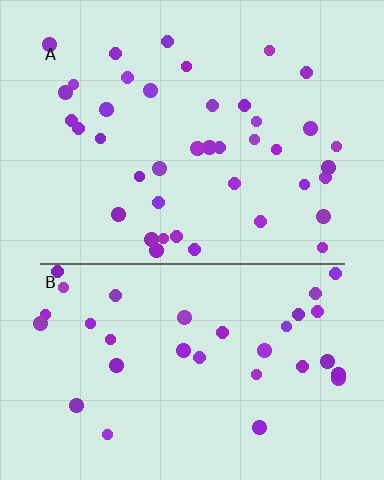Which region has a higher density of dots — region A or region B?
A (the top).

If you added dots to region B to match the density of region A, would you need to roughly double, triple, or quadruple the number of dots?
Approximately double.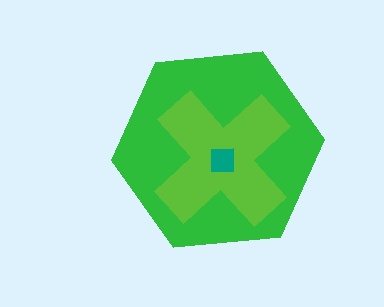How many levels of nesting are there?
3.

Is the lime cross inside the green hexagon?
Yes.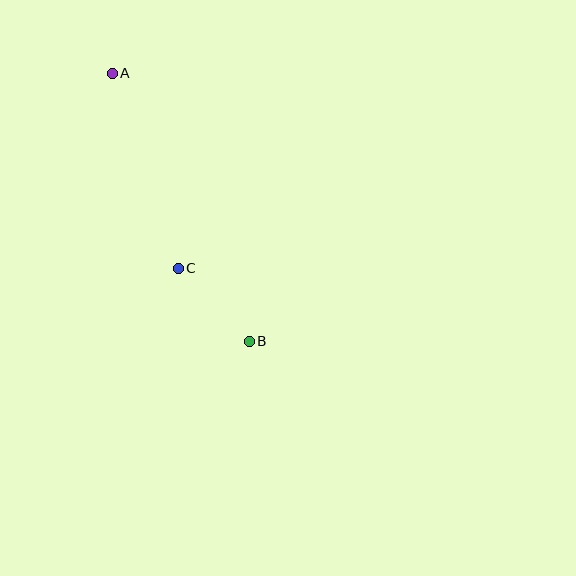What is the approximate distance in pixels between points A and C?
The distance between A and C is approximately 206 pixels.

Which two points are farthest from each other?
Points A and B are farthest from each other.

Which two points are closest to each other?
Points B and C are closest to each other.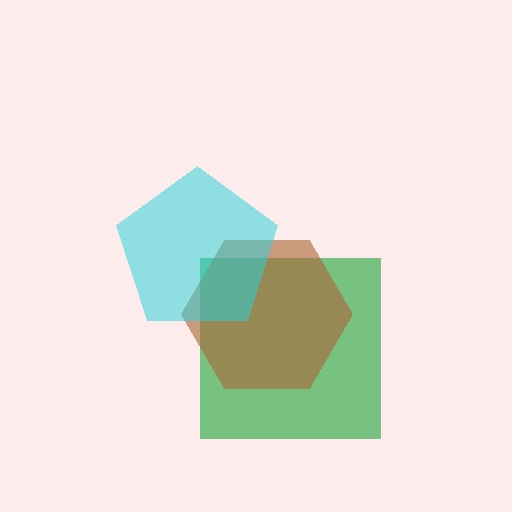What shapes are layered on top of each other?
The layered shapes are: a green square, a brown hexagon, a cyan pentagon.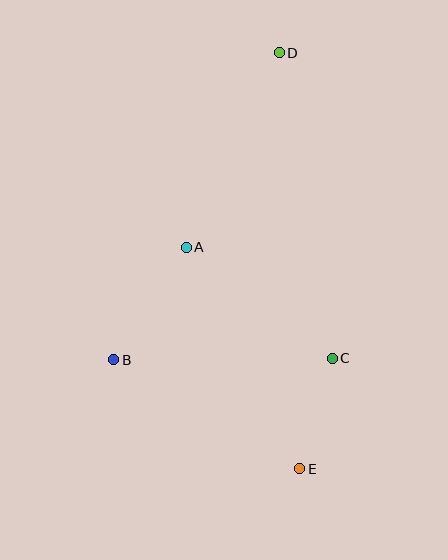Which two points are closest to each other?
Points C and E are closest to each other.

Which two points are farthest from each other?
Points D and E are farthest from each other.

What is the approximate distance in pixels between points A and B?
The distance between A and B is approximately 134 pixels.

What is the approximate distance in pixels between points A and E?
The distance between A and E is approximately 249 pixels.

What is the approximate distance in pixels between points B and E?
The distance between B and E is approximately 216 pixels.